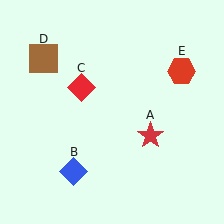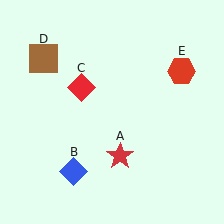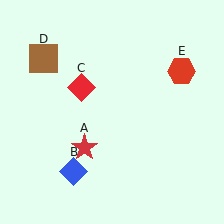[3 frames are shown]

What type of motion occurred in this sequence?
The red star (object A) rotated clockwise around the center of the scene.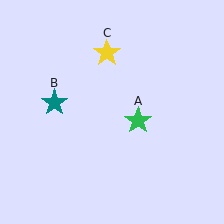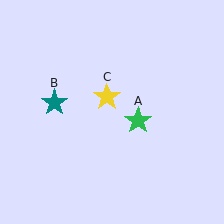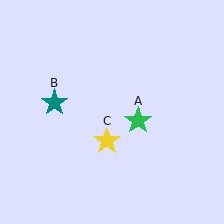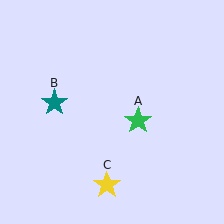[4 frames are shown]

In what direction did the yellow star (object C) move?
The yellow star (object C) moved down.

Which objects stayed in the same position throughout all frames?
Green star (object A) and teal star (object B) remained stationary.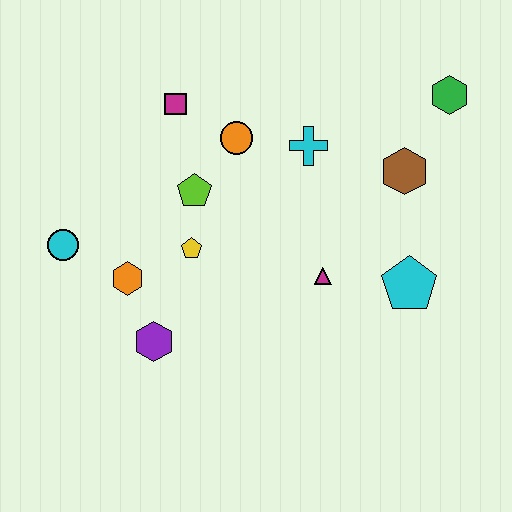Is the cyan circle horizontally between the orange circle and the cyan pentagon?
No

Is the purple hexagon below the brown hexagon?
Yes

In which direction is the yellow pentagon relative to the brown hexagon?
The yellow pentagon is to the left of the brown hexagon.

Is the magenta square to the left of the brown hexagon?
Yes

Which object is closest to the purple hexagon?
The orange hexagon is closest to the purple hexagon.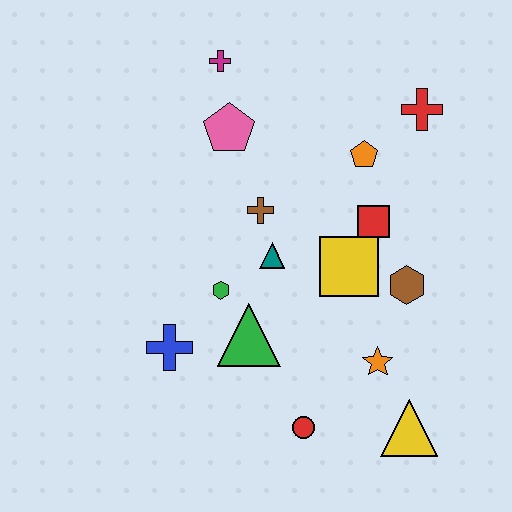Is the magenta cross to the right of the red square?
No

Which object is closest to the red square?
The yellow square is closest to the red square.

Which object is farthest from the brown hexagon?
The magenta cross is farthest from the brown hexagon.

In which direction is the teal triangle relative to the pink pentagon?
The teal triangle is below the pink pentagon.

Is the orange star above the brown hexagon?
No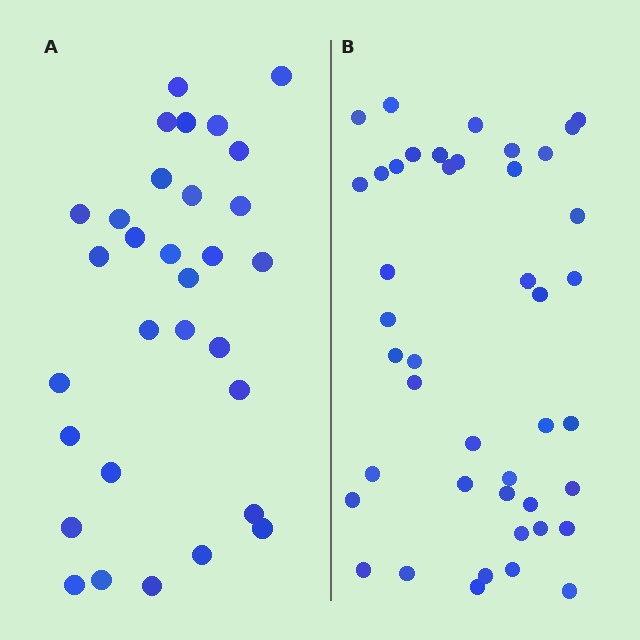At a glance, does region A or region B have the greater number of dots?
Region B (the right region) has more dots.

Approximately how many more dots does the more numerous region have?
Region B has roughly 12 or so more dots than region A.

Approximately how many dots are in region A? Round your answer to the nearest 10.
About 30 dots. (The exact count is 31, which rounds to 30.)